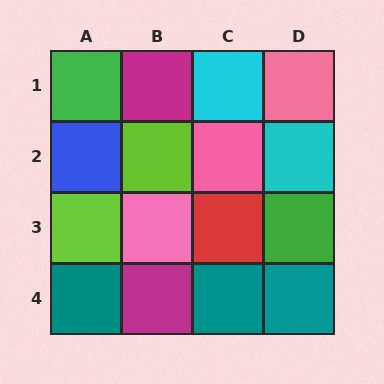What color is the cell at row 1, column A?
Green.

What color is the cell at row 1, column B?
Magenta.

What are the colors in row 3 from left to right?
Lime, pink, red, green.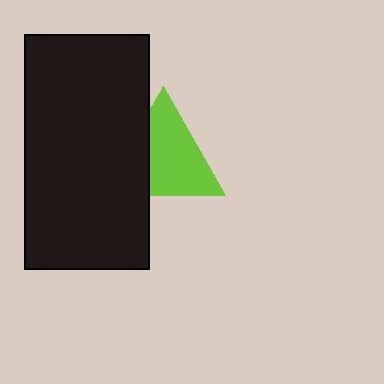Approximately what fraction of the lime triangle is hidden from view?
Roughly 31% of the lime triangle is hidden behind the black rectangle.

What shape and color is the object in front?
The object in front is a black rectangle.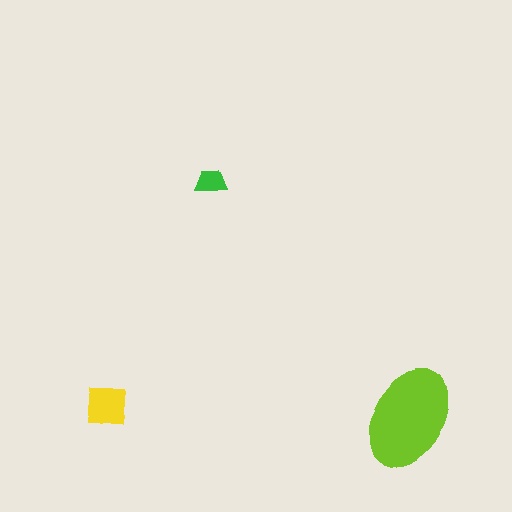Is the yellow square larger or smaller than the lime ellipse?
Smaller.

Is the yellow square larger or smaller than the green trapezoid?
Larger.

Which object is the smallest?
The green trapezoid.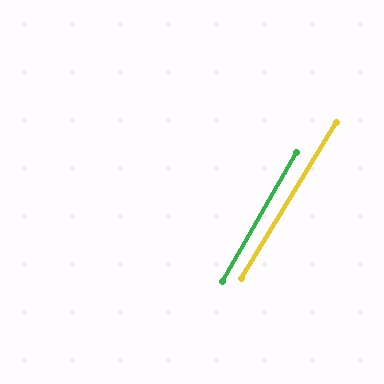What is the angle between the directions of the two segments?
Approximately 1 degree.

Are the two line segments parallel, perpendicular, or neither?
Parallel — their directions differ by only 1.4°.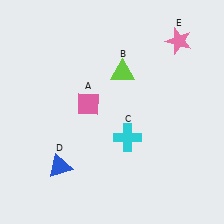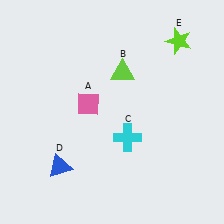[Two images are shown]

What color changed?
The star (E) changed from pink in Image 1 to lime in Image 2.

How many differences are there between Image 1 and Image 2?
There is 1 difference between the two images.